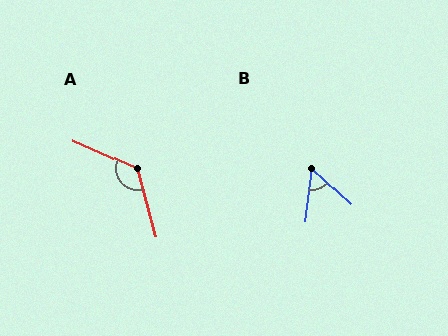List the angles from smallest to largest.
B (55°), A (128°).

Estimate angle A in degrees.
Approximately 128 degrees.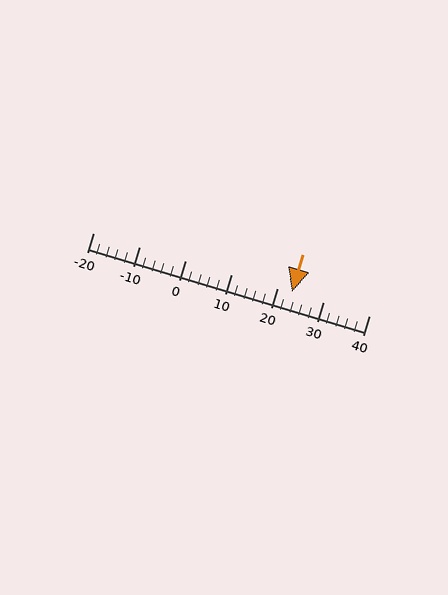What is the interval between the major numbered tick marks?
The major tick marks are spaced 10 units apart.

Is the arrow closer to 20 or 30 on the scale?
The arrow is closer to 20.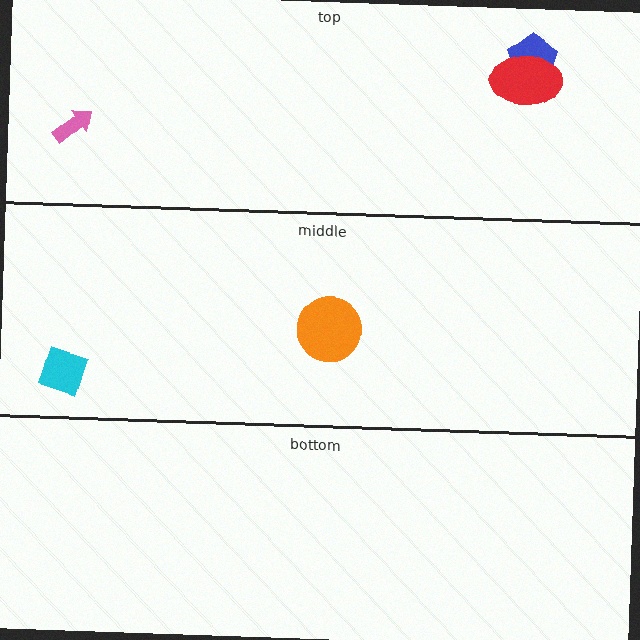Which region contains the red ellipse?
The top region.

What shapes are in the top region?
The blue pentagon, the red ellipse, the pink arrow.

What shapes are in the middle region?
The orange circle, the cyan diamond.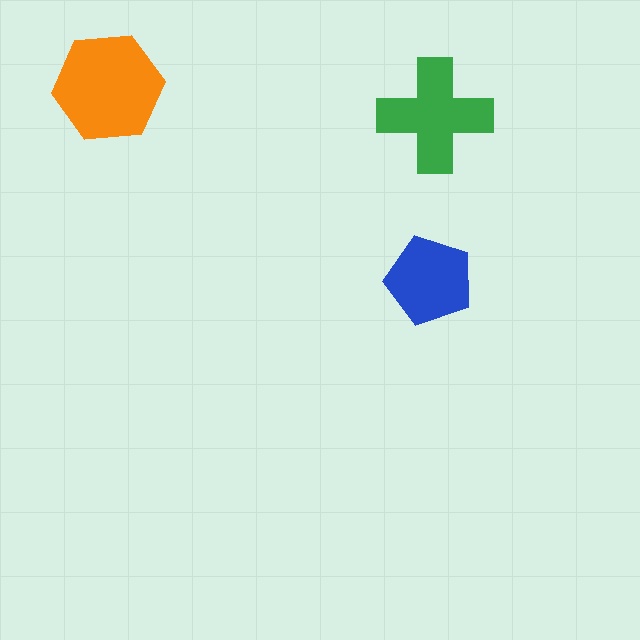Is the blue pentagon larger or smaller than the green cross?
Smaller.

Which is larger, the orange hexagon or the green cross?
The orange hexagon.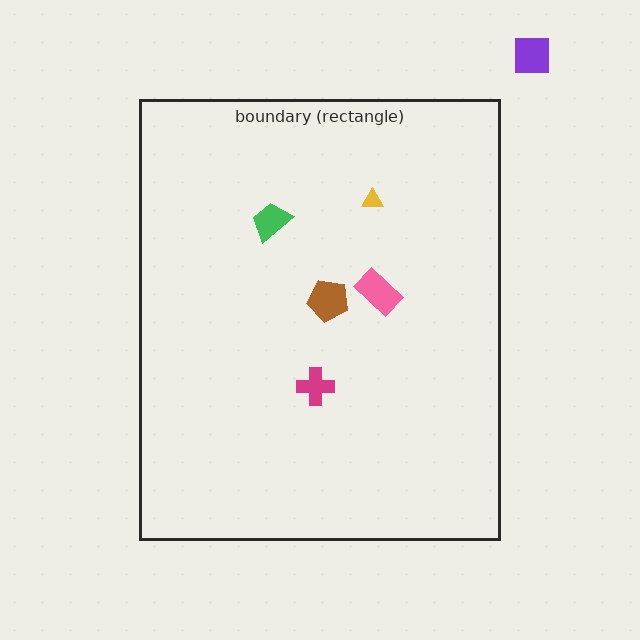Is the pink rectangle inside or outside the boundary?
Inside.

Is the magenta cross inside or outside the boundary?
Inside.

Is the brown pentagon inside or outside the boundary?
Inside.